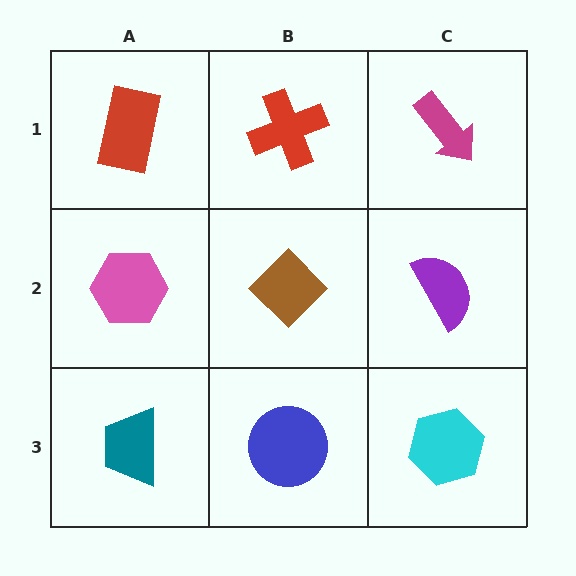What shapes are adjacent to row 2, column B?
A red cross (row 1, column B), a blue circle (row 3, column B), a pink hexagon (row 2, column A), a purple semicircle (row 2, column C).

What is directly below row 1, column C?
A purple semicircle.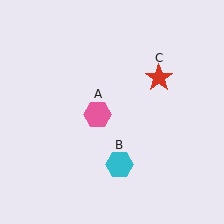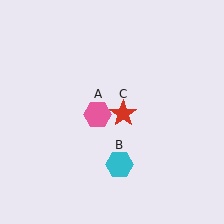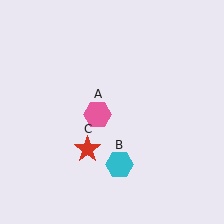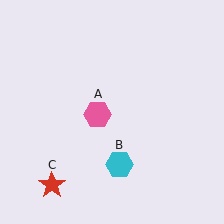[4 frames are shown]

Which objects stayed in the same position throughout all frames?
Pink hexagon (object A) and cyan hexagon (object B) remained stationary.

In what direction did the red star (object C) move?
The red star (object C) moved down and to the left.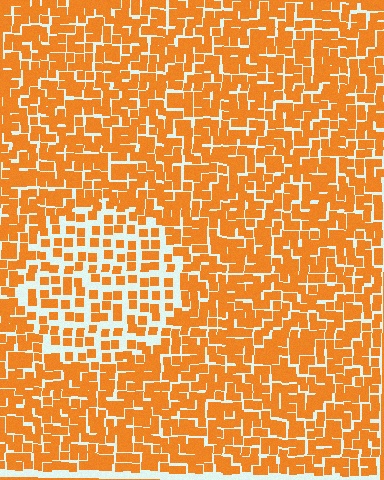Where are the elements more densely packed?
The elements are more densely packed outside the circle boundary.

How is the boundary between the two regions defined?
The boundary is defined by a change in element density (approximately 1.9x ratio). All elements are the same color, size, and shape.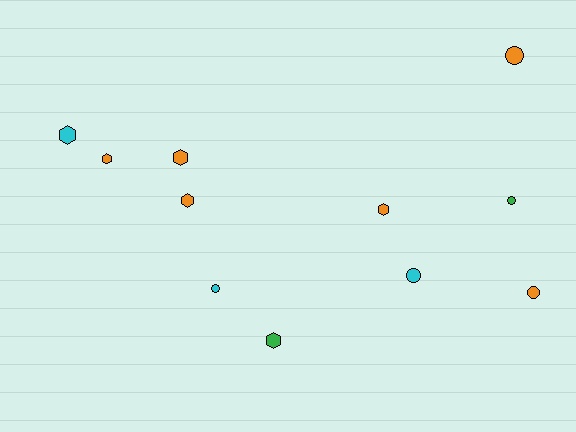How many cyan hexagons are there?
There is 1 cyan hexagon.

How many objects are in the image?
There are 11 objects.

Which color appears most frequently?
Orange, with 6 objects.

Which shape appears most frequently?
Hexagon, with 6 objects.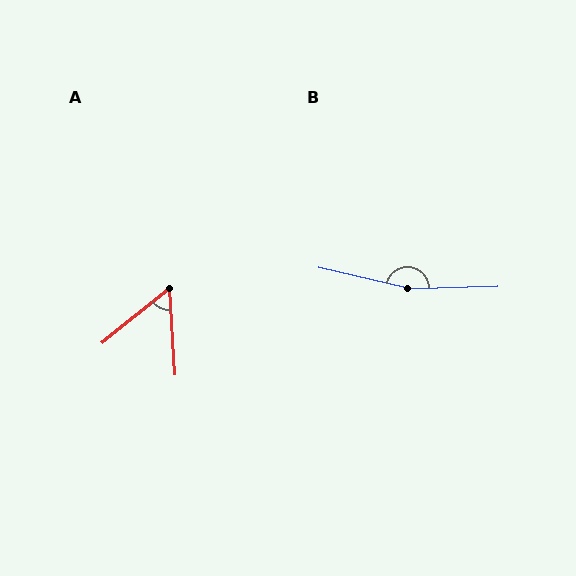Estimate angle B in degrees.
Approximately 166 degrees.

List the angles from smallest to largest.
A (55°), B (166°).